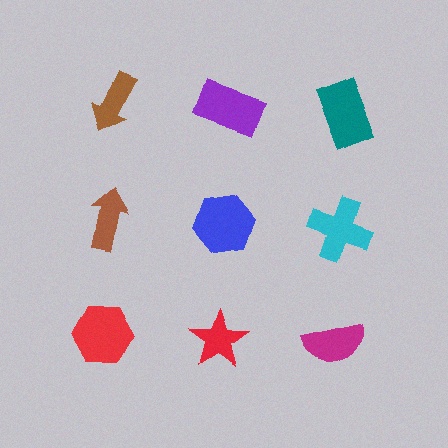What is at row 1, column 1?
A brown arrow.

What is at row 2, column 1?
A brown arrow.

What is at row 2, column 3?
A cyan cross.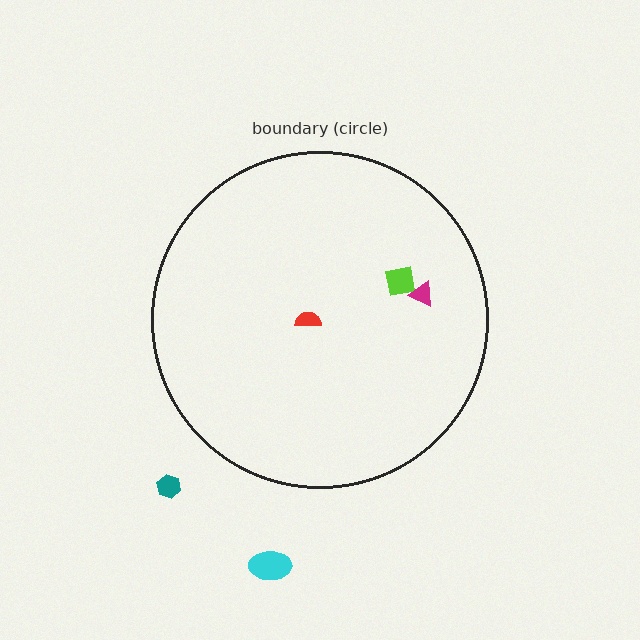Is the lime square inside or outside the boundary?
Inside.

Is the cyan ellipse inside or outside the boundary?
Outside.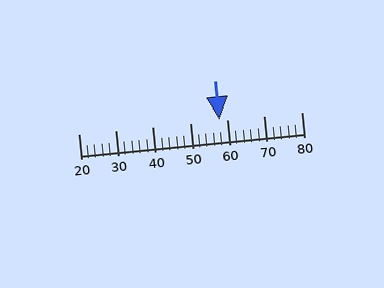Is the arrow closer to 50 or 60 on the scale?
The arrow is closer to 60.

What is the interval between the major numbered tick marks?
The major tick marks are spaced 10 units apart.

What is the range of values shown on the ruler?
The ruler shows values from 20 to 80.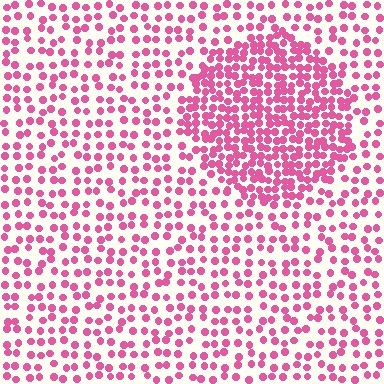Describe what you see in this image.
The image contains small pink elements arranged at two different densities. A circle-shaped region is visible where the elements are more densely packed than the surrounding area.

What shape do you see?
I see a circle.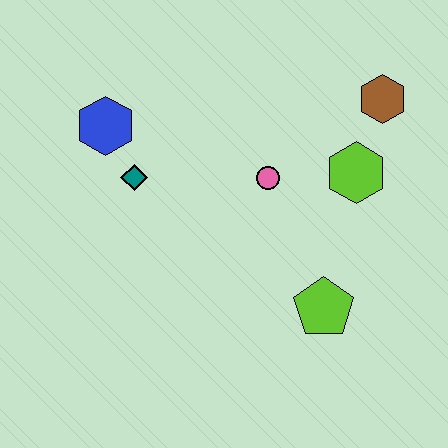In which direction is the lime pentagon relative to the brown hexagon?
The lime pentagon is below the brown hexagon.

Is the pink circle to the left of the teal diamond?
No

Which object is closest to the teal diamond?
The blue hexagon is closest to the teal diamond.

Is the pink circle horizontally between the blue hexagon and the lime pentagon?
Yes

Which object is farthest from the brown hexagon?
The blue hexagon is farthest from the brown hexagon.